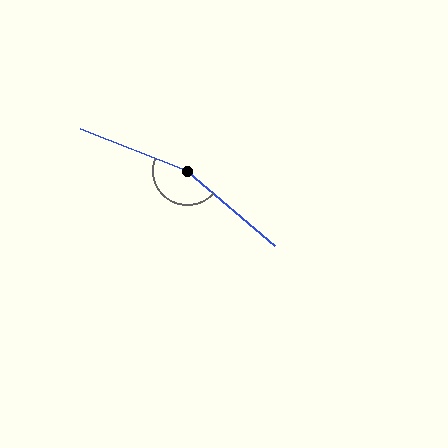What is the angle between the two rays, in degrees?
Approximately 160 degrees.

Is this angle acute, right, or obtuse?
It is obtuse.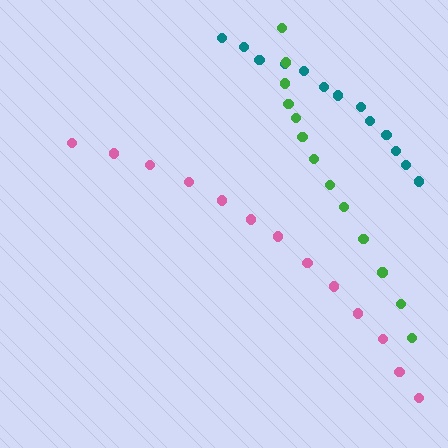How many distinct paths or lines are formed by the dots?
There are 3 distinct paths.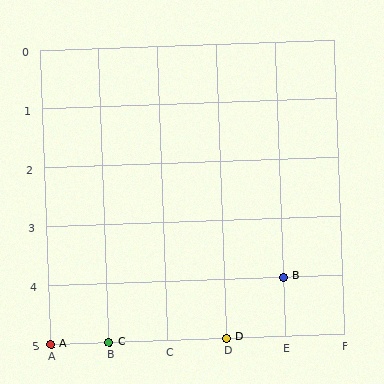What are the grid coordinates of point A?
Point A is at grid coordinates (A, 5).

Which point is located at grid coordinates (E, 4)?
Point B is at (E, 4).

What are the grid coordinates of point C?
Point C is at grid coordinates (B, 5).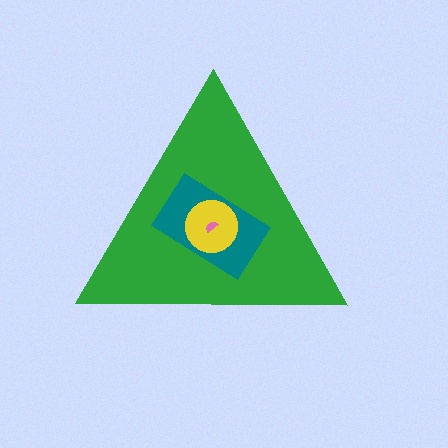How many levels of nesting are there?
4.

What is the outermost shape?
The green triangle.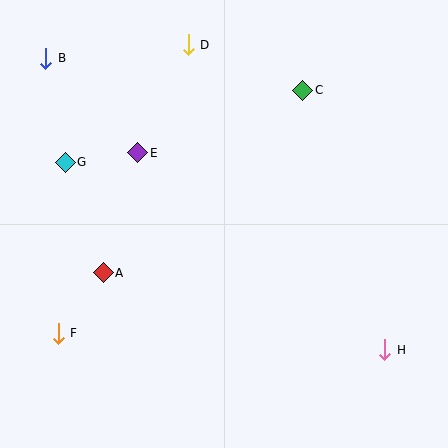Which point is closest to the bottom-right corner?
Point H is closest to the bottom-right corner.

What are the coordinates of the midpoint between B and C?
The midpoint between B and C is at (174, 74).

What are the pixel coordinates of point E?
Point E is at (138, 153).